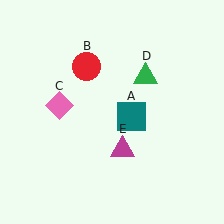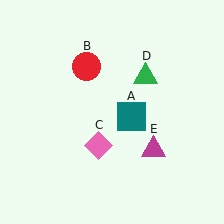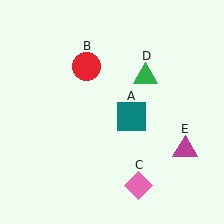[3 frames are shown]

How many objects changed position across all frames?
2 objects changed position: pink diamond (object C), magenta triangle (object E).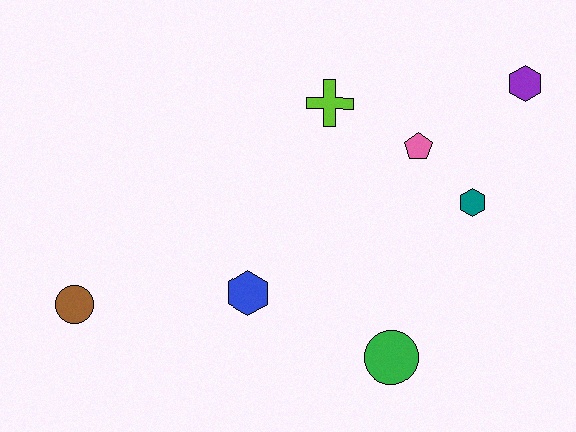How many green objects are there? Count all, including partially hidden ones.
There is 1 green object.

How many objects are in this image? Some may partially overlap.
There are 7 objects.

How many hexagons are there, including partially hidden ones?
There are 3 hexagons.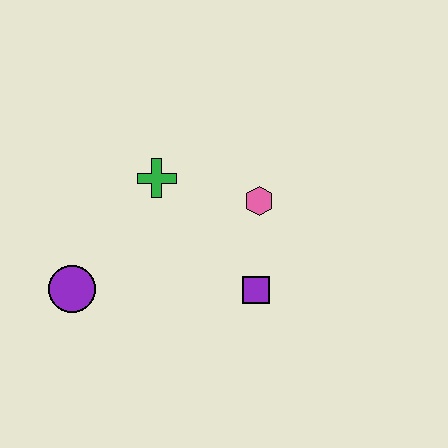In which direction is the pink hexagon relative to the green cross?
The pink hexagon is to the right of the green cross.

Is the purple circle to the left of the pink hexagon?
Yes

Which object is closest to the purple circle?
The green cross is closest to the purple circle.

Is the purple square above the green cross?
No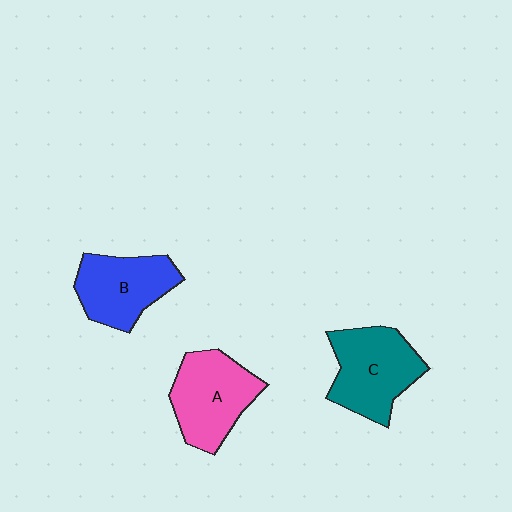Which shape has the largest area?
Shape C (teal).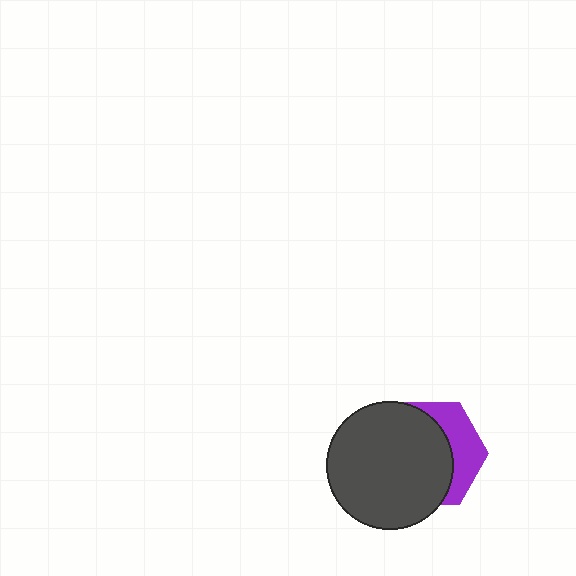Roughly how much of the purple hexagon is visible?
A small part of it is visible (roughly 34%).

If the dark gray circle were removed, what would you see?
You would see the complete purple hexagon.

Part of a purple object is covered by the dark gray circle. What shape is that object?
It is a hexagon.